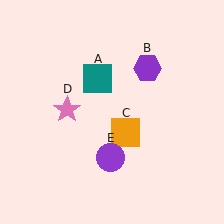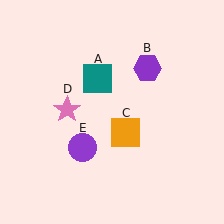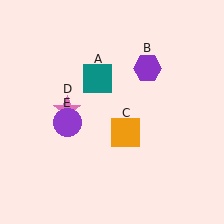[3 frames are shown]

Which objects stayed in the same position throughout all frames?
Teal square (object A) and purple hexagon (object B) and orange square (object C) and pink star (object D) remained stationary.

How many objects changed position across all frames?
1 object changed position: purple circle (object E).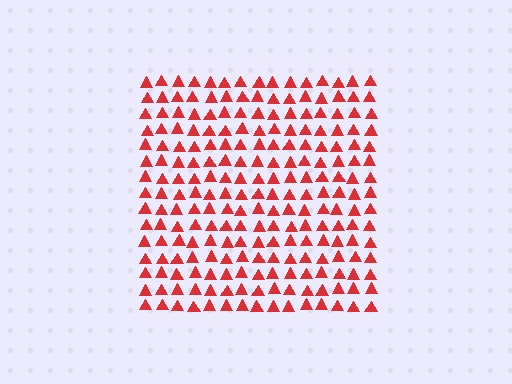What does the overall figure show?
The overall figure shows a square.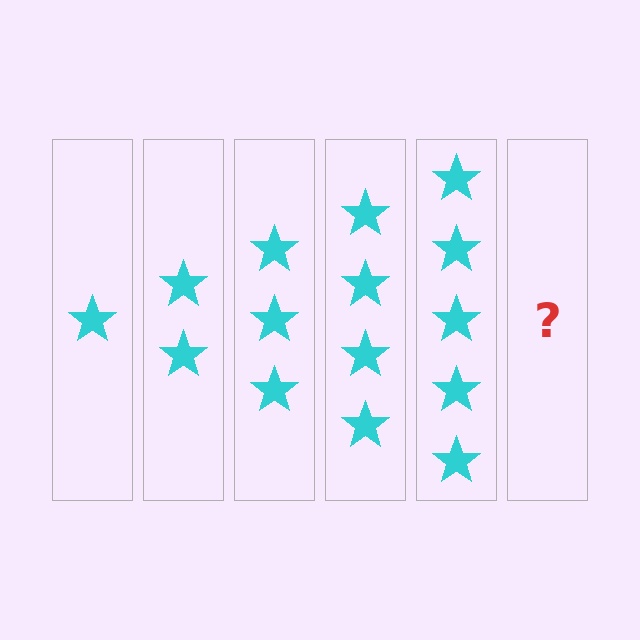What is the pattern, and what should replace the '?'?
The pattern is that each step adds one more star. The '?' should be 6 stars.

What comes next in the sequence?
The next element should be 6 stars.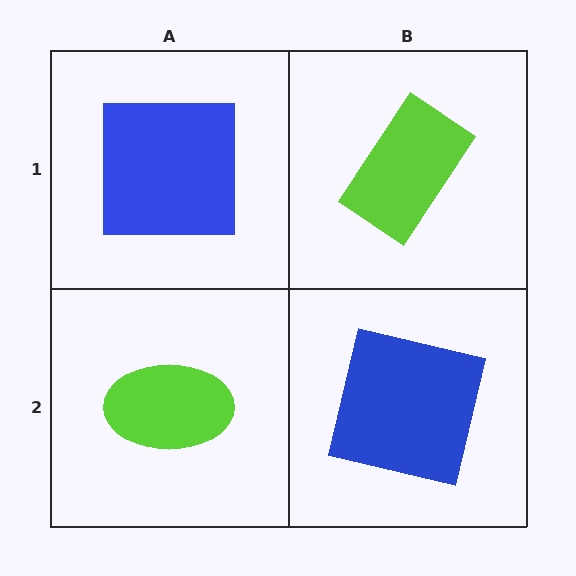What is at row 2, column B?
A blue square.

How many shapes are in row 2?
2 shapes.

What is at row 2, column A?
A lime ellipse.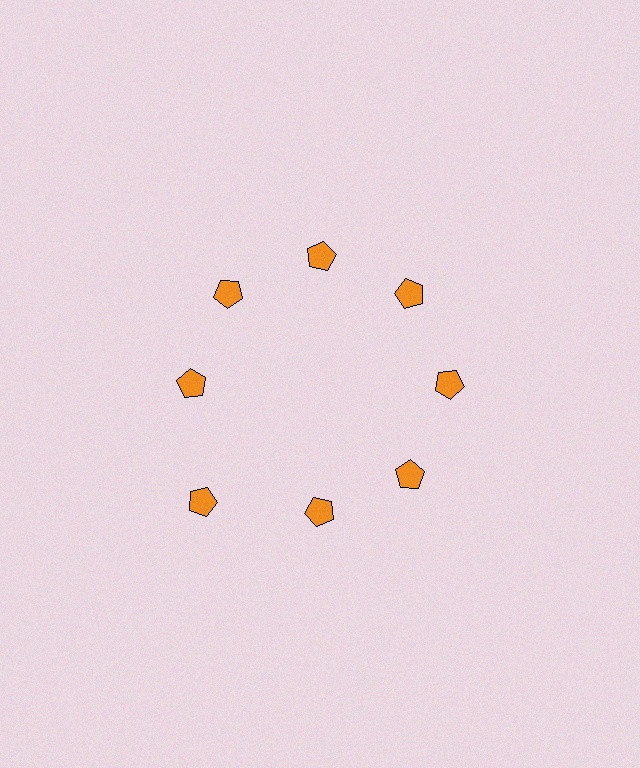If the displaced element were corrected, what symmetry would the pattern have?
It would have 8-fold rotational symmetry — the pattern would map onto itself every 45 degrees.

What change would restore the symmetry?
The symmetry would be restored by moving it inward, back onto the ring so that all 8 pentagons sit at equal angles and equal distance from the center.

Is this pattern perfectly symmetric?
No. The 8 orange pentagons are arranged in a ring, but one element near the 8 o'clock position is pushed outward from the center, breaking the 8-fold rotational symmetry.